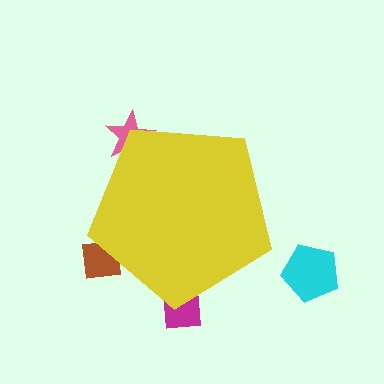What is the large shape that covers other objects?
A yellow pentagon.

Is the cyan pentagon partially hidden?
No, the cyan pentagon is fully visible.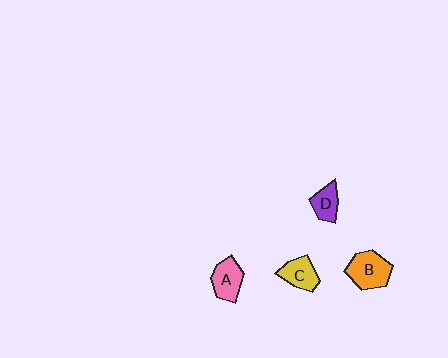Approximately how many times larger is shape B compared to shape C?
Approximately 1.3 times.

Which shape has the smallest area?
Shape D (purple).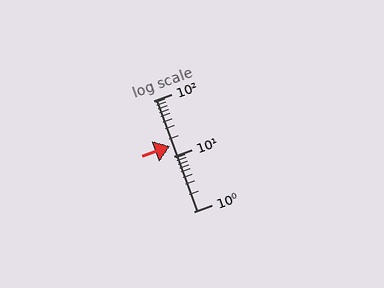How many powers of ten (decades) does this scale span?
The scale spans 2 decades, from 1 to 100.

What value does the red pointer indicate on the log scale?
The pointer indicates approximately 15.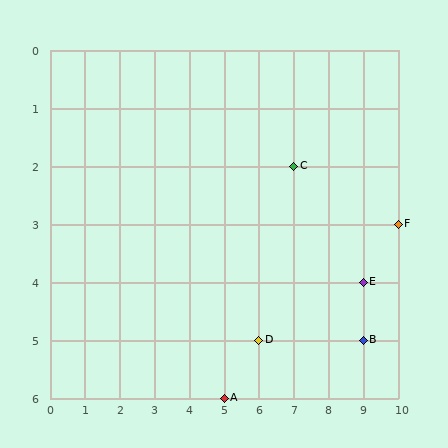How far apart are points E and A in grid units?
Points E and A are 4 columns and 2 rows apart (about 4.5 grid units diagonally).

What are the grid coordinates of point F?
Point F is at grid coordinates (10, 3).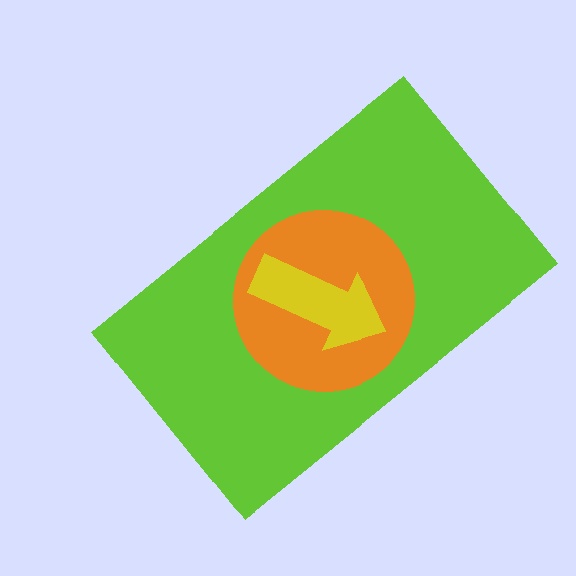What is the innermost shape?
The yellow arrow.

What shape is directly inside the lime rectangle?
The orange circle.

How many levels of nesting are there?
3.